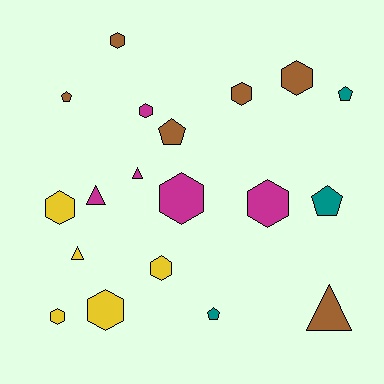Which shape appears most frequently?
Hexagon, with 10 objects.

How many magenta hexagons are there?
There are 3 magenta hexagons.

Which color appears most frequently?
Brown, with 6 objects.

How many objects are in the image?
There are 19 objects.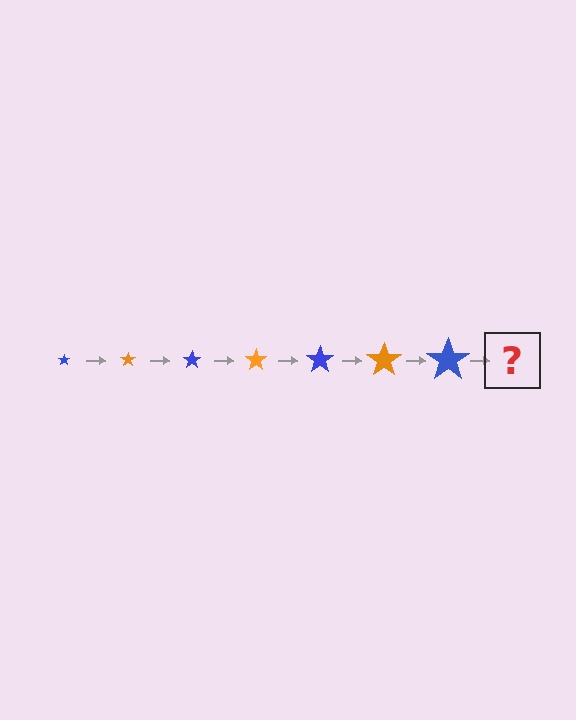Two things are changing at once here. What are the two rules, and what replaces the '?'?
The two rules are that the star grows larger each step and the color cycles through blue and orange. The '?' should be an orange star, larger than the previous one.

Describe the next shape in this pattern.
It should be an orange star, larger than the previous one.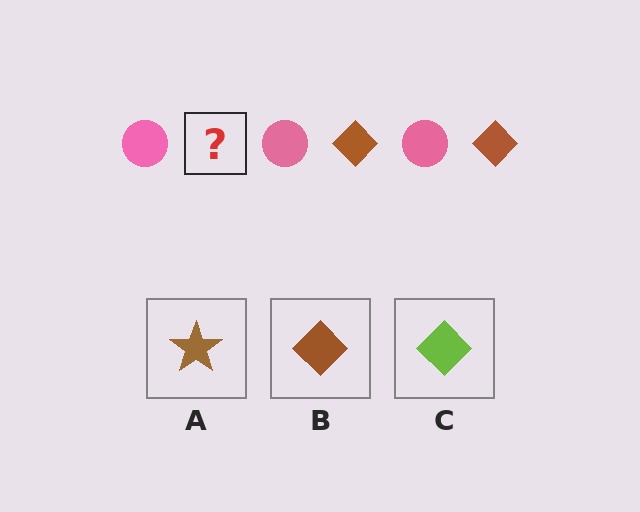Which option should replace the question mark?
Option B.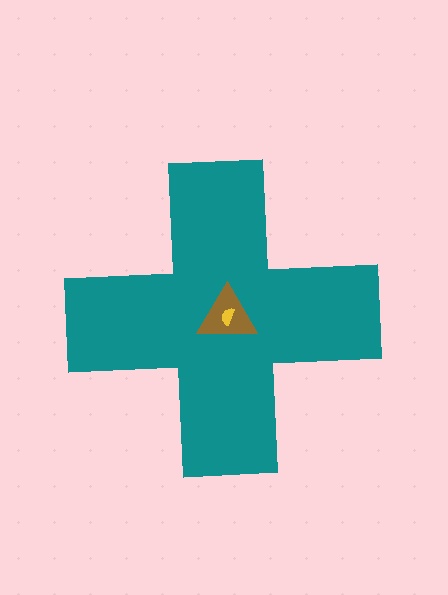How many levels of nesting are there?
3.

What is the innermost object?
The yellow semicircle.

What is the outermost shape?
The teal cross.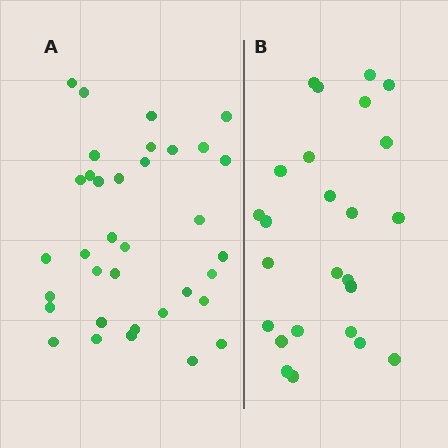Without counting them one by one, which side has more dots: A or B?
Region A (the left region) has more dots.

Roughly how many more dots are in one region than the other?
Region A has roughly 10 or so more dots than region B.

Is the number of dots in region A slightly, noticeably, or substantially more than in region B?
Region A has noticeably more, but not dramatically so. The ratio is roughly 1.4 to 1.